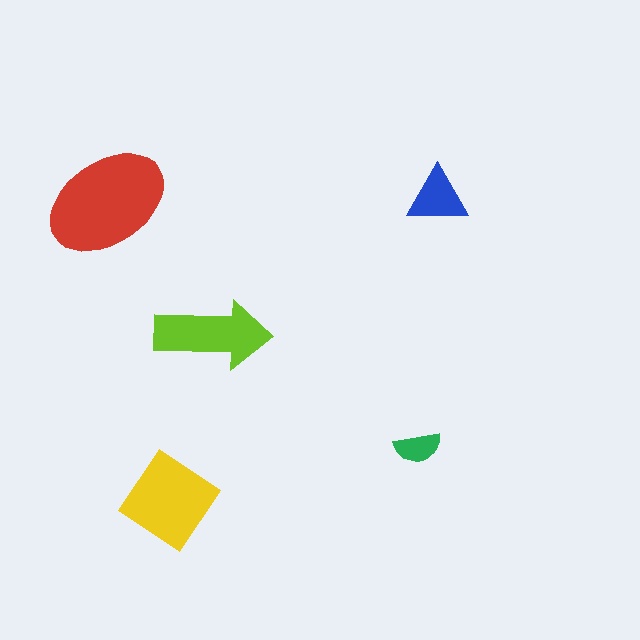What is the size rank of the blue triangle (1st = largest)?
4th.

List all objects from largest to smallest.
The red ellipse, the yellow diamond, the lime arrow, the blue triangle, the green semicircle.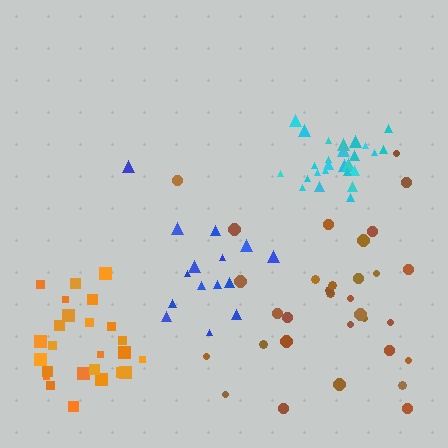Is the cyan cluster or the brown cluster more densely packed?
Cyan.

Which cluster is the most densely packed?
Cyan.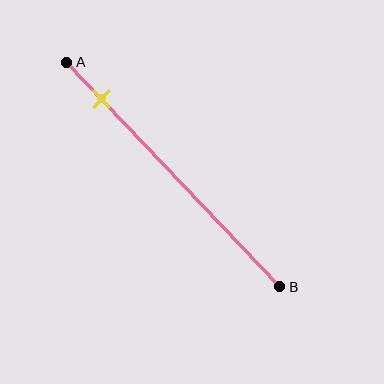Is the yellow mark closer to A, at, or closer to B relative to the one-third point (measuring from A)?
The yellow mark is closer to point A than the one-third point of segment AB.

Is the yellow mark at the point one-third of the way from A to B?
No, the mark is at about 15% from A, not at the 33% one-third point.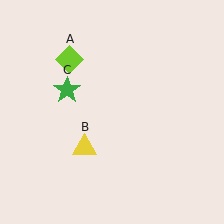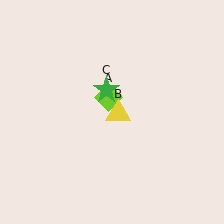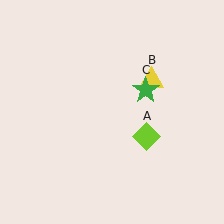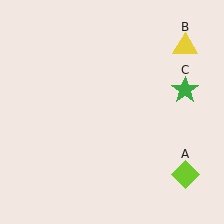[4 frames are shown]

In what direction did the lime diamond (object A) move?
The lime diamond (object A) moved down and to the right.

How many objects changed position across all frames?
3 objects changed position: lime diamond (object A), yellow triangle (object B), green star (object C).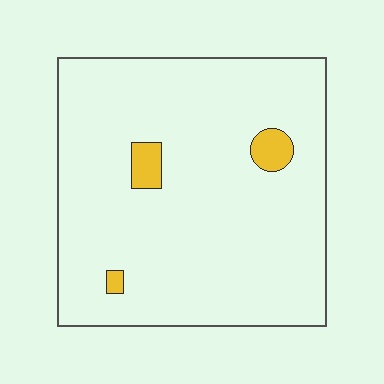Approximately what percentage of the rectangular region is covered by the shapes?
Approximately 5%.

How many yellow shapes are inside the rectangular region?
3.